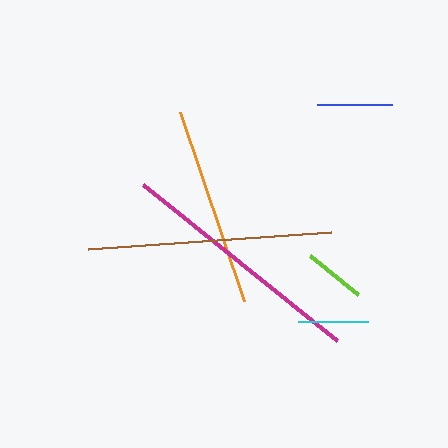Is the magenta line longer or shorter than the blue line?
The magenta line is longer than the blue line.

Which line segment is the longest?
The magenta line is the longest at approximately 249 pixels.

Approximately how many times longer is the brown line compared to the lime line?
The brown line is approximately 3.9 times the length of the lime line.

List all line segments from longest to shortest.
From longest to shortest: magenta, brown, orange, blue, cyan, lime.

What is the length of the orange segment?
The orange segment is approximately 199 pixels long.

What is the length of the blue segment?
The blue segment is approximately 75 pixels long.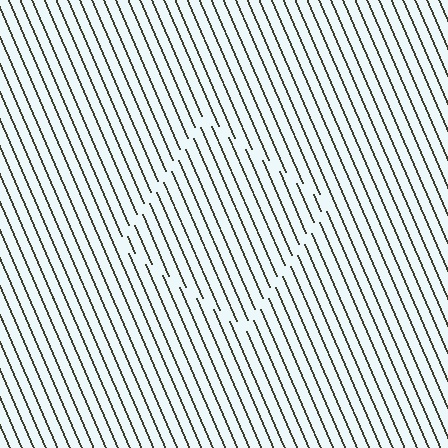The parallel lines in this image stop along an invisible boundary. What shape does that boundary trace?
An illusory square. The interior of the shape contains the same grating, shifted by half a period — the contour is defined by the phase discontinuity where line-ends from the inner and outer gratings abut.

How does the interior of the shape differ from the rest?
The interior of the shape contains the same grating, shifted by half a period — the contour is defined by the phase discontinuity where line-ends from the inner and outer gratings abut.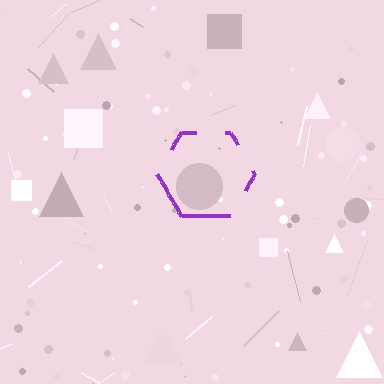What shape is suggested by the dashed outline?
The dashed outline suggests a hexagon.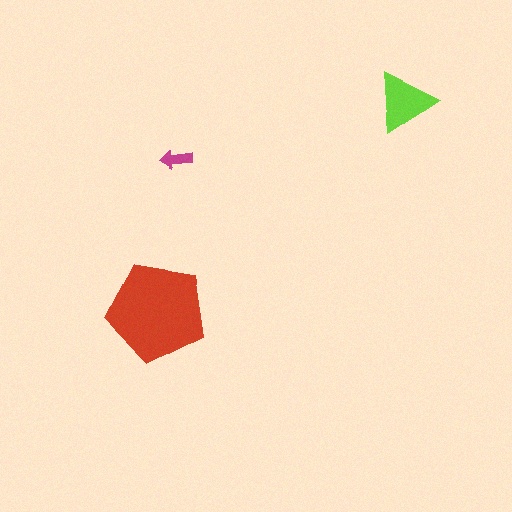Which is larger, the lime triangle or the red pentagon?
The red pentagon.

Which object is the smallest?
The magenta arrow.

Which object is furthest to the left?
The red pentagon is leftmost.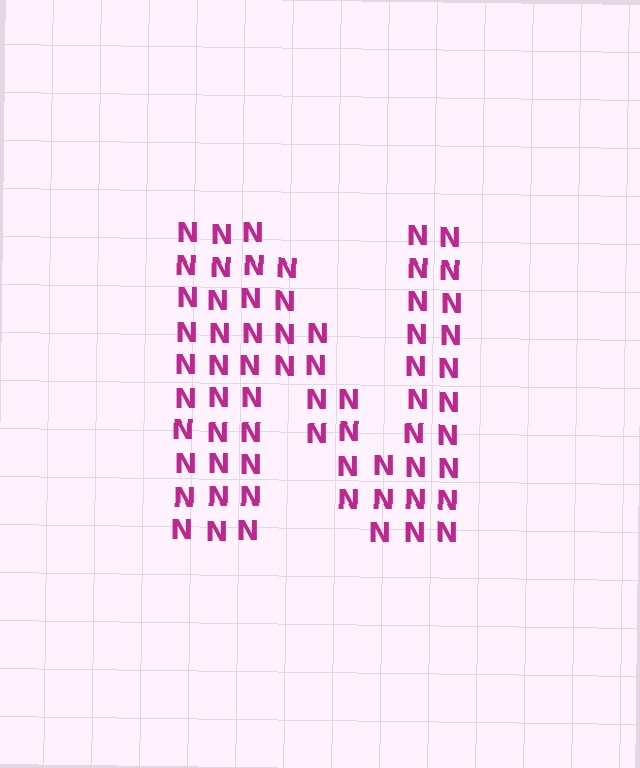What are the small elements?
The small elements are letter N's.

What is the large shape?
The large shape is the letter N.